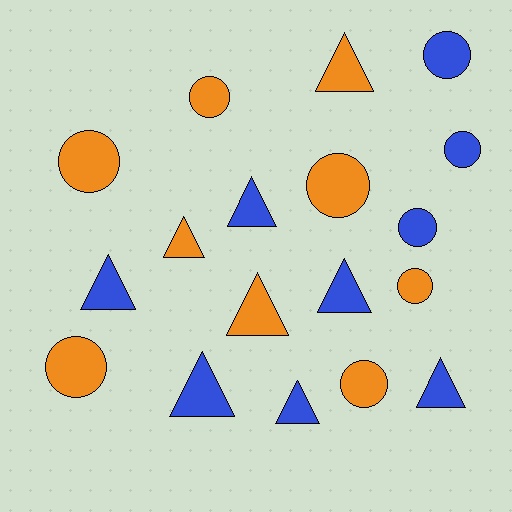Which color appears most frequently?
Blue, with 9 objects.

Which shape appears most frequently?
Circle, with 9 objects.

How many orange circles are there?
There are 6 orange circles.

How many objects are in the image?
There are 18 objects.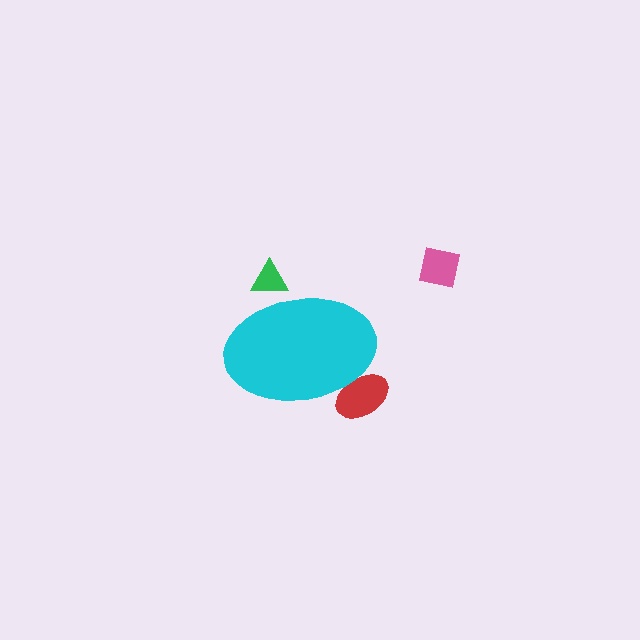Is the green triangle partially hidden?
Yes, the green triangle is partially hidden behind the cyan ellipse.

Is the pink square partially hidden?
No, the pink square is fully visible.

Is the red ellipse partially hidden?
Yes, the red ellipse is partially hidden behind the cyan ellipse.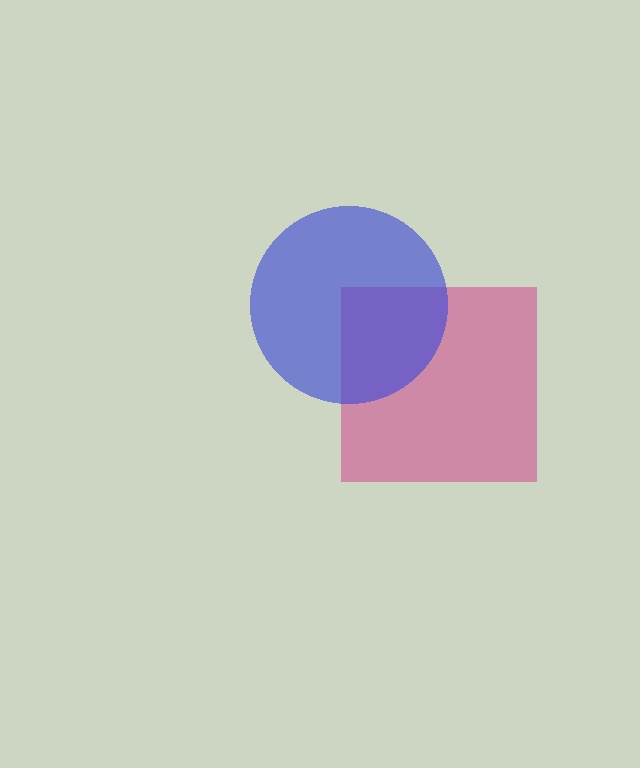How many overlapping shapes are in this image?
There are 2 overlapping shapes in the image.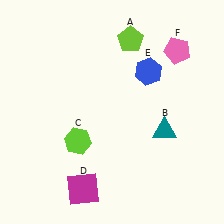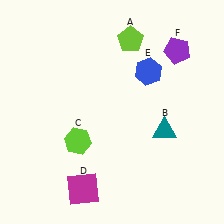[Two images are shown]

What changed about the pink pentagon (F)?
In Image 1, F is pink. In Image 2, it changed to purple.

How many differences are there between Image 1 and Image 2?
There is 1 difference between the two images.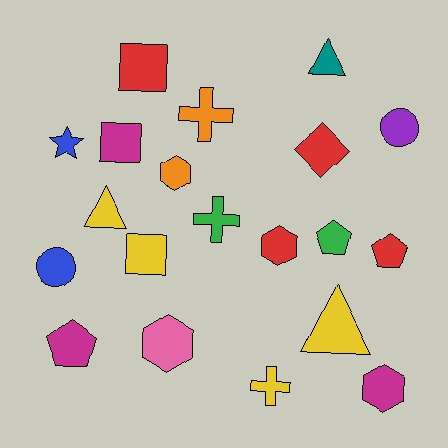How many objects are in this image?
There are 20 objects.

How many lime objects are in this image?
There are no lime objects.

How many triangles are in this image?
There are 3 triangles.